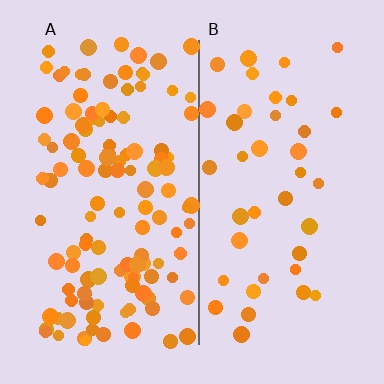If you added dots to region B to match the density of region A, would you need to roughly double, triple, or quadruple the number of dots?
Approximately triple.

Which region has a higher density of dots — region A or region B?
A (the left).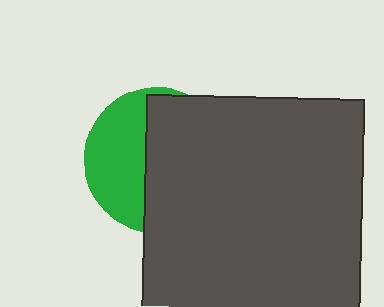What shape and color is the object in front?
The object in front is a dark gray square.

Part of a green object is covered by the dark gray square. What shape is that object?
It is a circle.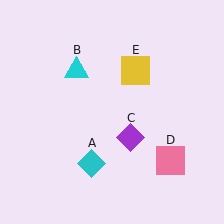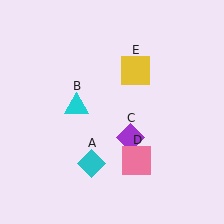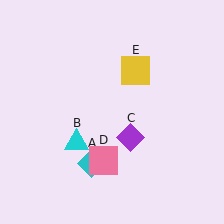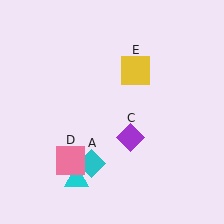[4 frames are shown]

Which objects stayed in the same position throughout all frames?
Cyan diamond (object A) and purple diamond (object C) and yellow square (object E) remained stationary.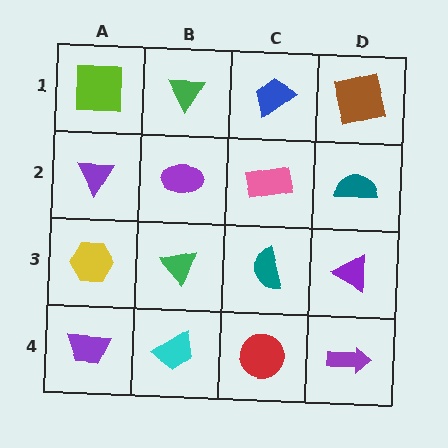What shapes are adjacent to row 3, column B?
A purple ellipse (row 2, column B), a cyan trapezoid (row 4, column B), a yellow hexagon (row 3, column A), a teal semicircle (row 3, column C).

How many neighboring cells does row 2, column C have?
4.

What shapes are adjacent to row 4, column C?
A teal semicircle (row 3, column C), a cyan trapezoid (row 4, column B), a purple arrow (row 4, column D).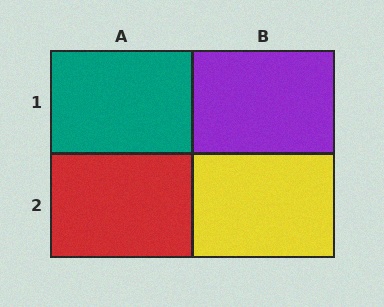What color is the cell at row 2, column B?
Yellow.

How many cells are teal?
1 cell is teal.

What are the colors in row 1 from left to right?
Teal, purple.